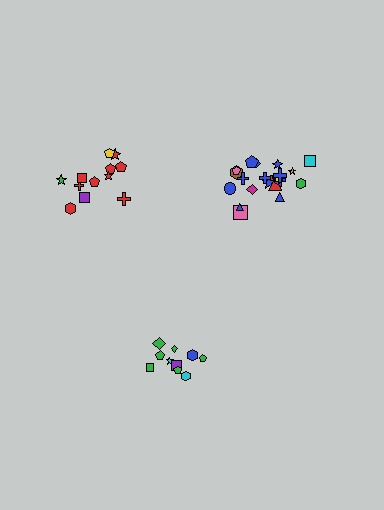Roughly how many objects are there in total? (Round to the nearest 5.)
Roughly 45 objects in total.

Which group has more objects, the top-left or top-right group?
The top-right group.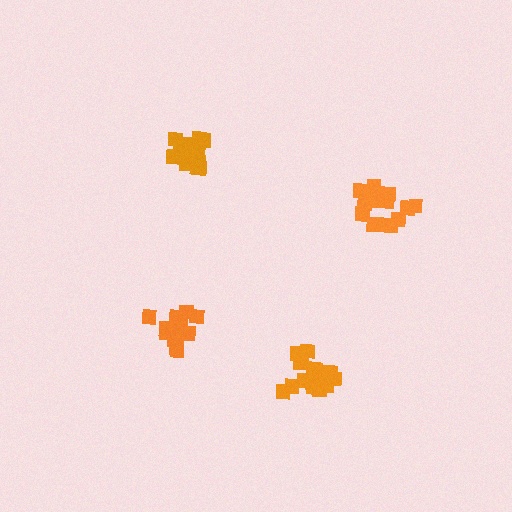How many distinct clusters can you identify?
There are 4 distinct clusters.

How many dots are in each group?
Group 1: 14 dots, Group 2: 15 dots, Group 3: 17 dots, Group 4: 17 dots (63 total).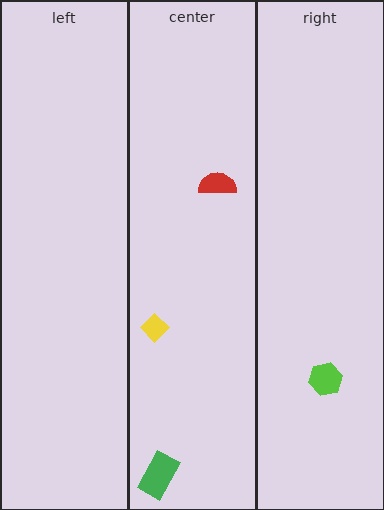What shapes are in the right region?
The lime hexagon.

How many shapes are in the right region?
1.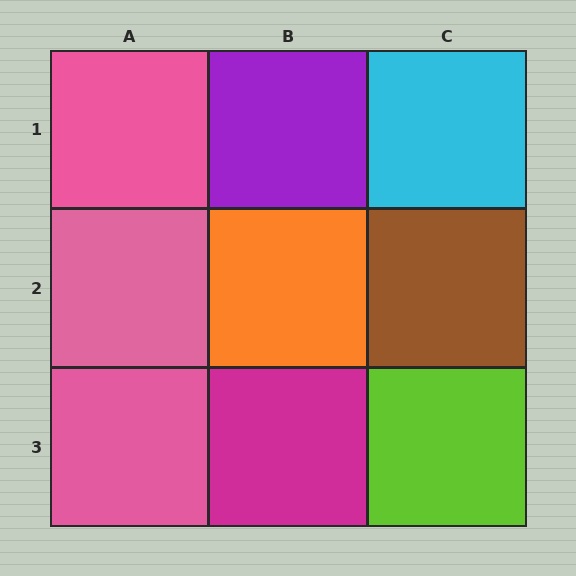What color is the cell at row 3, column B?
Magenta.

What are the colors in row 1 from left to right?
Pink, purple, cyan.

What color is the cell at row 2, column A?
Pink.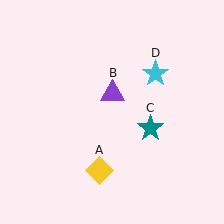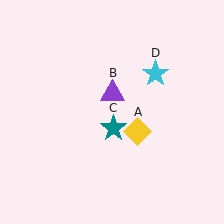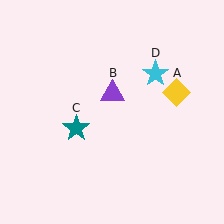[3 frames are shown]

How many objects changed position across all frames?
2 objects changed position: yellow diamond (object A), teal star (object C).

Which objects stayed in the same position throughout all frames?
Purple triangle (object B) and cyan star (object D) remained stationary.